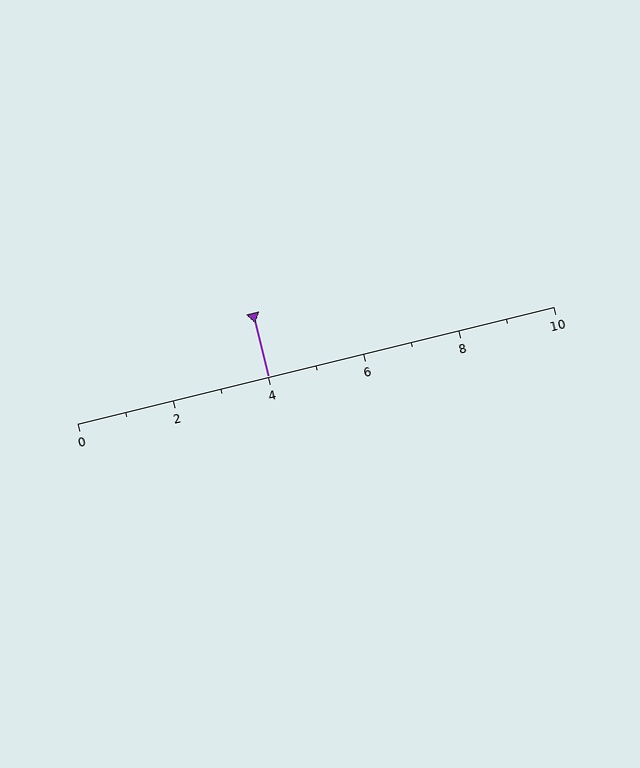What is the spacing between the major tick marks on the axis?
The major ticks are spaced 2 apart.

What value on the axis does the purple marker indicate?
The marker indicates approximately 4.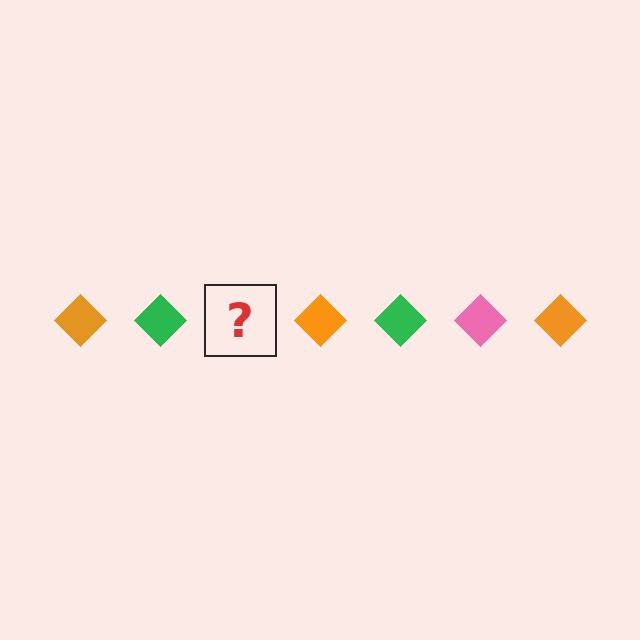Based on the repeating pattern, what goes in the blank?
The blank should be a pink diamond.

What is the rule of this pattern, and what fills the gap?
The rule is that the pattern cycles through orange, green, pink diamonds. The gap should be filled with a pink diamond.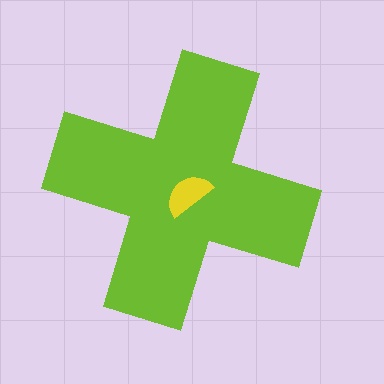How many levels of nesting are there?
2.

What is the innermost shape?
The yellow semicircle.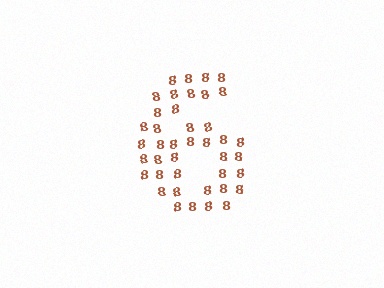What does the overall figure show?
The overall figure shows the digit 6.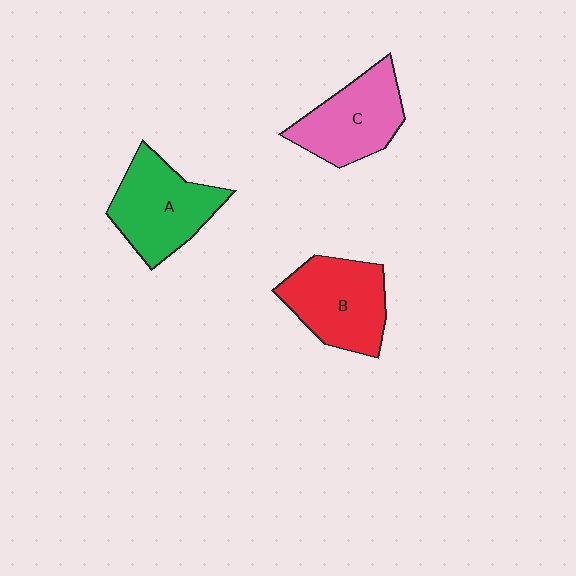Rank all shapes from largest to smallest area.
From largest to smallest: A (green), B (red), C (pink).